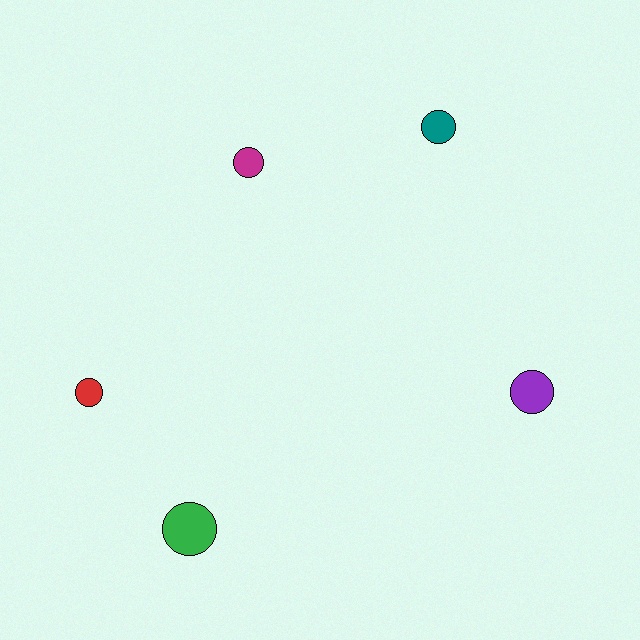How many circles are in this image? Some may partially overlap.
There are 5 circles.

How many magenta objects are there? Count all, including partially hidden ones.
There is 1 magenta object.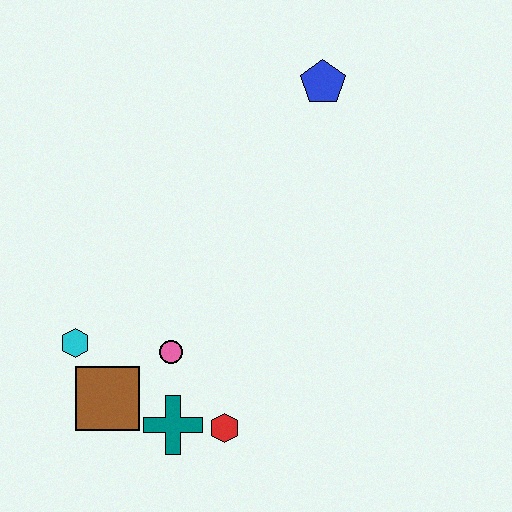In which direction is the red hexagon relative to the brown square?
The red hexagon is to the right of the brown square.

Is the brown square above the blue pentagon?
No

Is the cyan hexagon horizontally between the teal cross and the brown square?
No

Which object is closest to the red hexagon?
The teal cross is closest to the red hexagon.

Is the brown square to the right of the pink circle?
No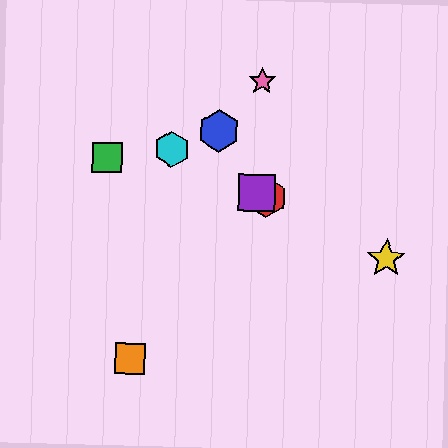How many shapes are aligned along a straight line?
4 shapes (the red hexagon, the yellow star, the purple square, the cyan hexagon) are aligned along a straight line.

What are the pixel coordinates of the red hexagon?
The red hexagon is at (267, 198).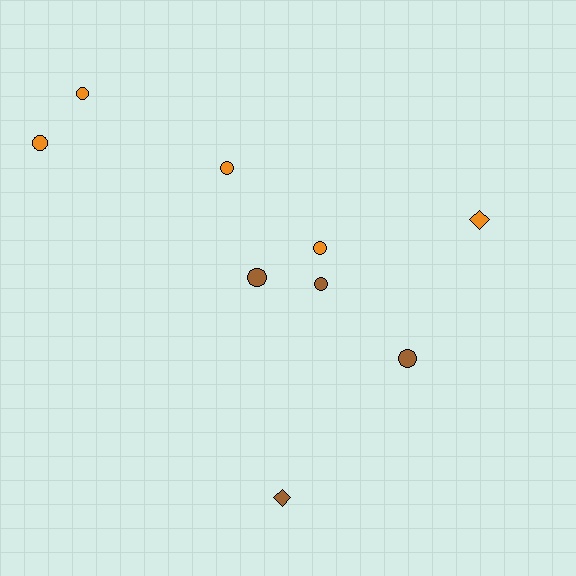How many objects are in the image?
There are 9 objects.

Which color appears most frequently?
Orange, with 5 objects.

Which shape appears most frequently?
Circle, with 7 objects.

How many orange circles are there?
There are 4 orange circles.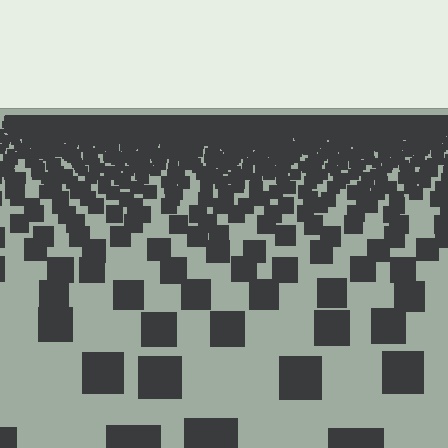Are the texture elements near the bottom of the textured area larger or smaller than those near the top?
Larger. Near the bottom, elements are closer to the viewer and appear at a bigger on-screen size.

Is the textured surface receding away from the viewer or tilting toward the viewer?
The surface is receding away from the viewer. Texture elements get smaller and denser toward the top.